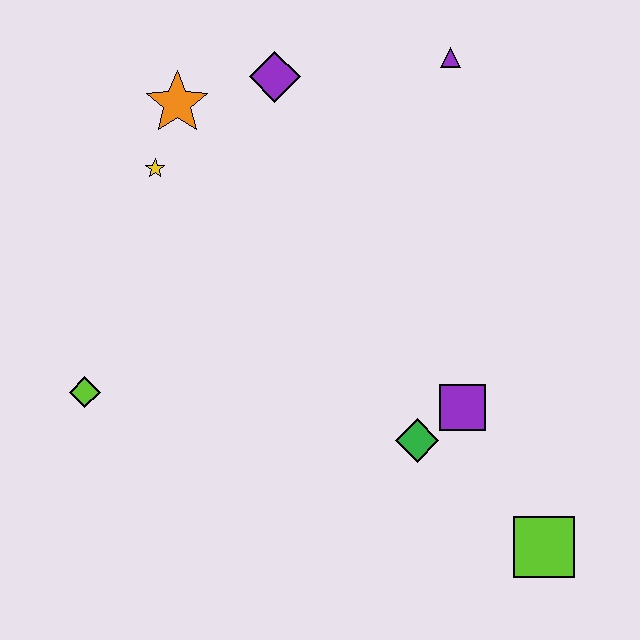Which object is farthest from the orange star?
The lime square is farthest from the orange star.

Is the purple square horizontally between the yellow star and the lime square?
Yes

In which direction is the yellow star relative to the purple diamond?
The yellow star is to the left of the purple diamond.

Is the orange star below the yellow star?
No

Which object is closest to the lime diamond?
The yellow star is closest to the lime diamond.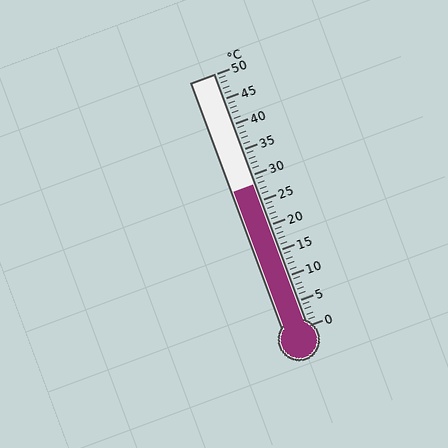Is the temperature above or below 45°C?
The temperature is below 45°C.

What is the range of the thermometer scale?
The thermometer scale ranges from 0°C to 50°C.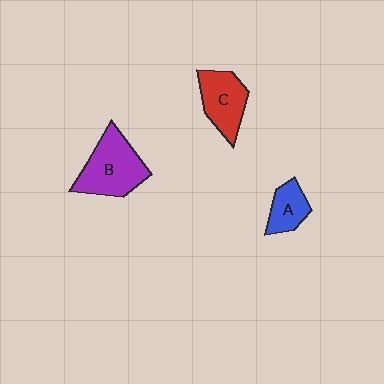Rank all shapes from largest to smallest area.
From largest to smallest: B (purple), C (red), A (blue).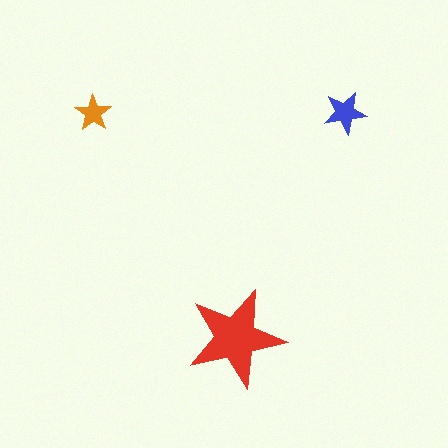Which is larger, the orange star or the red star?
The red one.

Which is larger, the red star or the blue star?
The red one.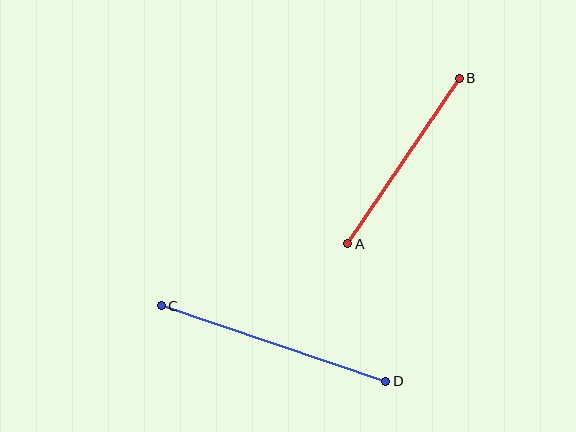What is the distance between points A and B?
The distance is approximately 200 pixels.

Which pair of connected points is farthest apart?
Points C and D are farthest apart.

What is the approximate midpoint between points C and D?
The midpoint is at approximately (273, 343) pixels.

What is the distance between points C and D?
The distance is approximately 237 pixels.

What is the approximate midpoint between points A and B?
The midpoint is at approximately (403, 161) pixels.